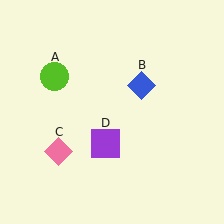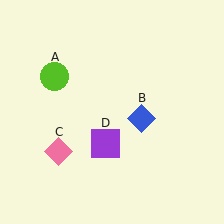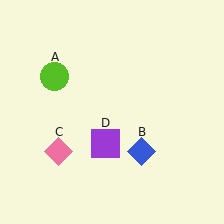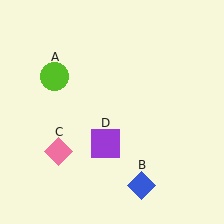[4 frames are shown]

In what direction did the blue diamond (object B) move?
The blue diamond (object B) moved down.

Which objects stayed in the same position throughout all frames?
Lime circle (object A) and pink diamond (object C) and purple square (object D) remained stationary.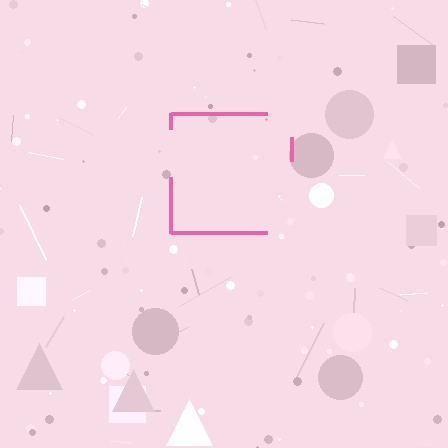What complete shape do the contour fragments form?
The contour fragments form a square.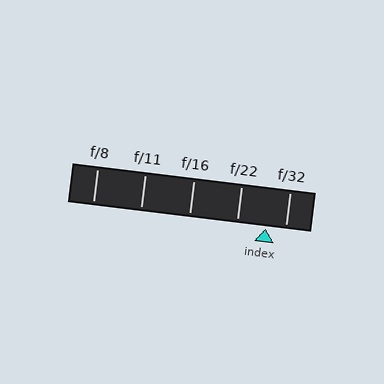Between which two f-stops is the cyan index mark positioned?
The index mark is between f/22 and f/32.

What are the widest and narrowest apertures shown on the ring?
The widest aperture shown is f/8 and the narrowest is f/32.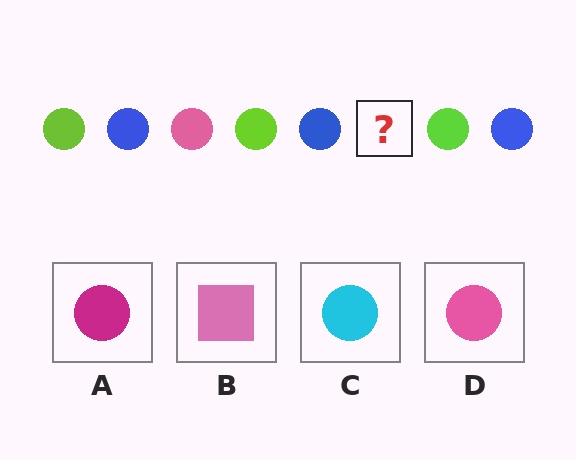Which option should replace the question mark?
Option D.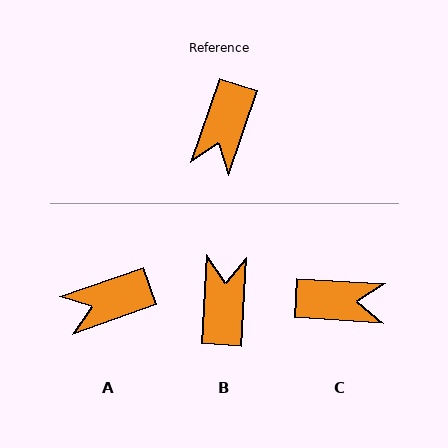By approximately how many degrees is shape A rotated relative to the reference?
Approximately 52 degrees clockwise.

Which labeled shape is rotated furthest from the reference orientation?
B, about 165 degrees away.